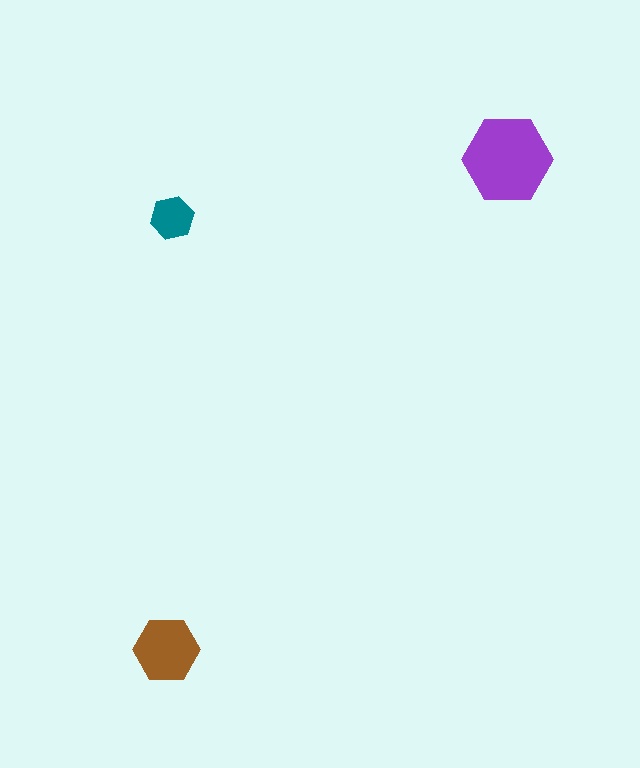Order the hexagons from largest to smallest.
the purple one, the brown one, the teal one.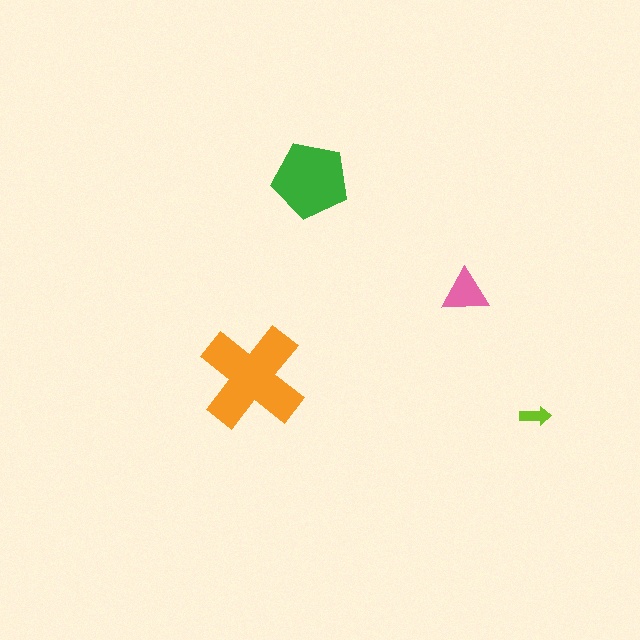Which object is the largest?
The orange cross.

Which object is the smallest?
The lime arrow.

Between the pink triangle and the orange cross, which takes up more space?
The orange cross.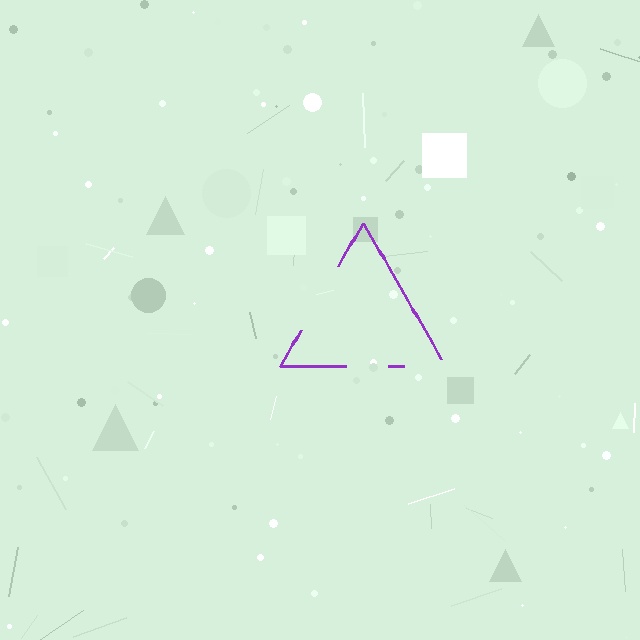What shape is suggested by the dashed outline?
The dashed outline suggests a triangle.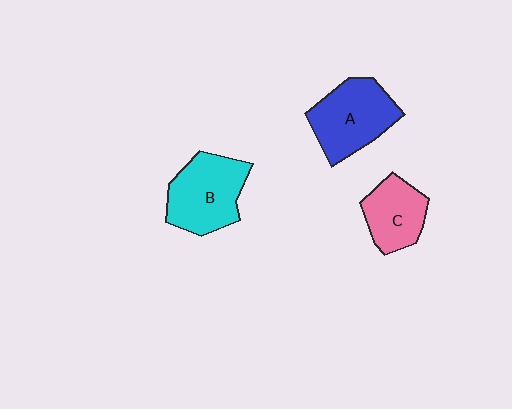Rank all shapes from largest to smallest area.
From largest to smallest: A (blue), B (cyan), C (pink).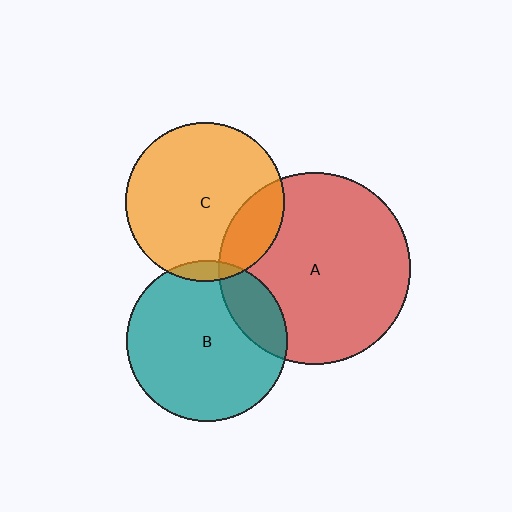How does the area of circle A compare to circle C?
Approximately 1.5 times.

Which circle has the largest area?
Circle A (red).